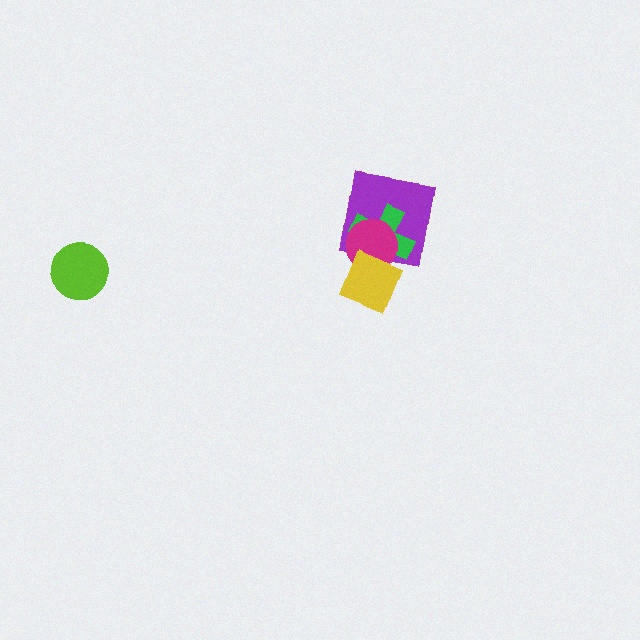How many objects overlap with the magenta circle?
3 objects overlap with the magenta circle.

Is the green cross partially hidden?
Yes, it is partially covered by another shape.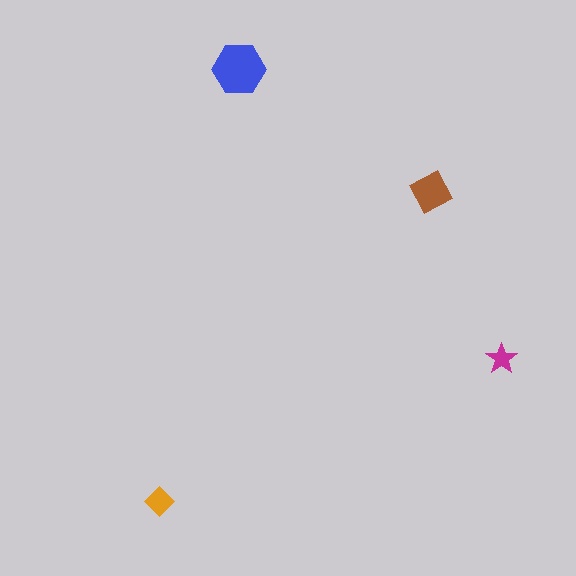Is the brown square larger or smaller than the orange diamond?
Larger.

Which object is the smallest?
The magenta star.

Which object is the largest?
The blue hexagon.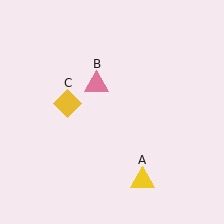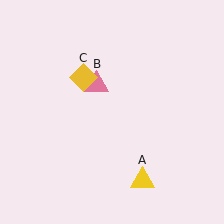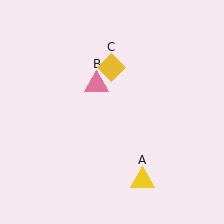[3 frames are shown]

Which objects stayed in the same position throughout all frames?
Yellow triangle (object A) and pink triangle (object B) remained stationary.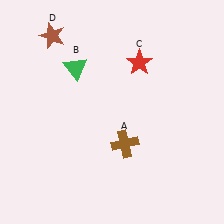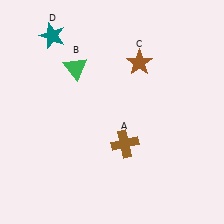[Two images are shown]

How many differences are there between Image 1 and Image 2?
There are 2 differences between the two images.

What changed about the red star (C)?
In Image 1, C is red. In Image 2, it changed to brown.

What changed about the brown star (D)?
In Image 1, D is brown. In Image 2, it changed to teal.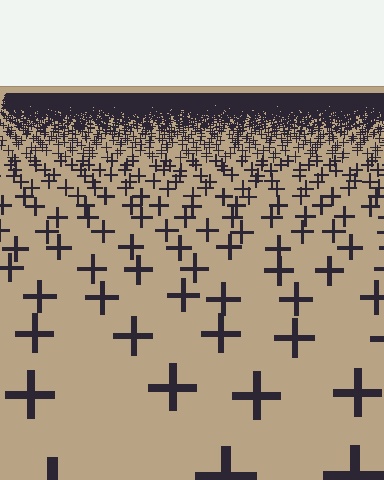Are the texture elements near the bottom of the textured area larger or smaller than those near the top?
Larger. Near the bottom, elements are closer to the viewer and appear at a bigger on-screen size.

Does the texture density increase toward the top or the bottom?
Density increases toward the top.